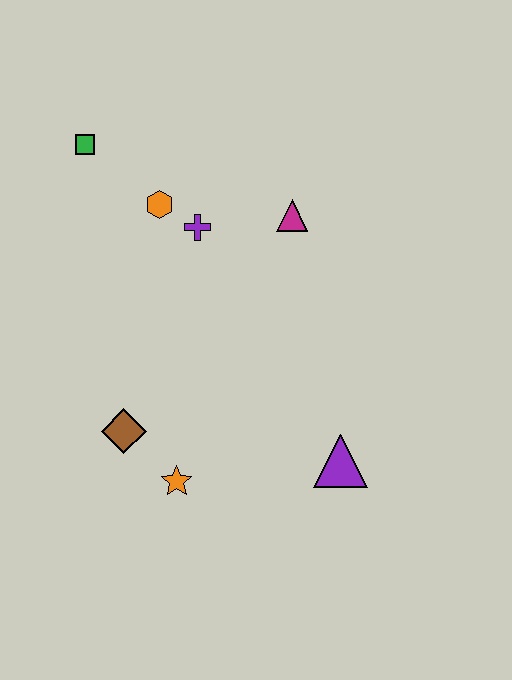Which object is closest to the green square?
The orange hexagon is closest to the green square.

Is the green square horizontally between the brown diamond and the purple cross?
No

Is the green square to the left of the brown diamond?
Yes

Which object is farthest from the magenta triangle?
The orange star is farthest from the magenta triangle.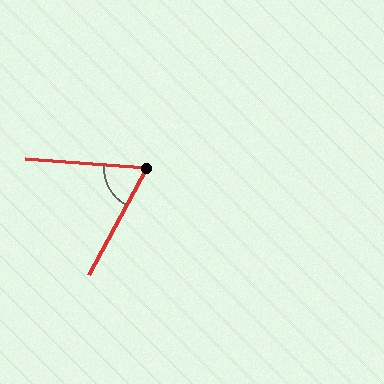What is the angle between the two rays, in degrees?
Approximately 66 degrees.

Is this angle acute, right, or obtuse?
It is acute.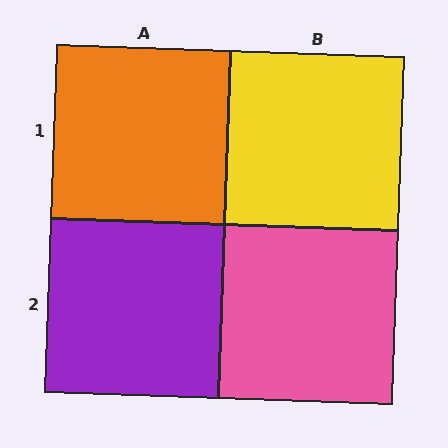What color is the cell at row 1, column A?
Orange.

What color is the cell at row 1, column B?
Yellow.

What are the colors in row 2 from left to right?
Purple, pink.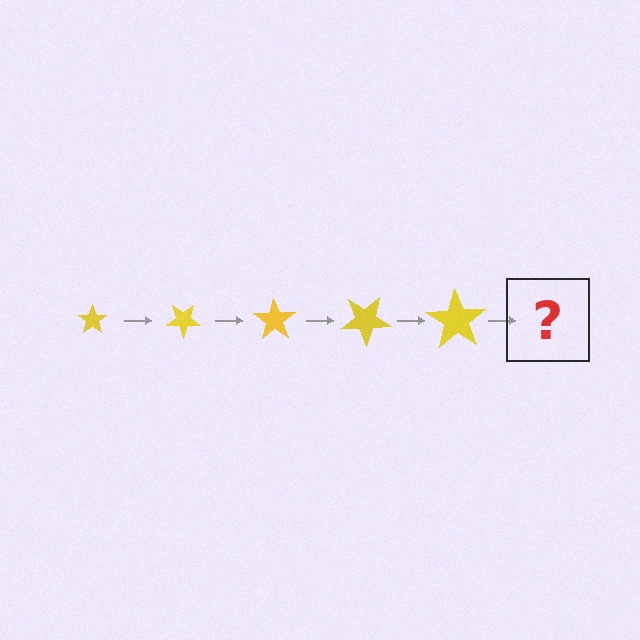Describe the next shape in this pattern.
It should be a star, larger than the previous one and rotated 175 degrees from the start.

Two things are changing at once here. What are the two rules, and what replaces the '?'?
The two rules are that the star grows larger each step and it rotates 35 degrees each step. The '?' should be a star, larger than the previous one and rotated 175 degrees from the start.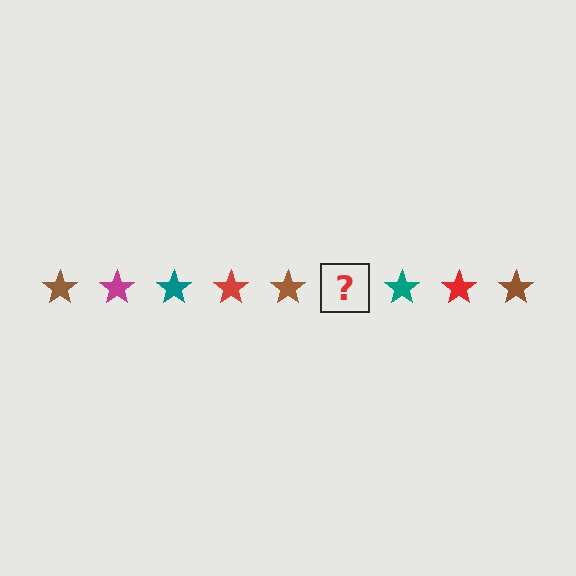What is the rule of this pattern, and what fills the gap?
The rule is that the pattern cycles through brown, magenta, teal, red stars. The gap should be filled with a magenta star.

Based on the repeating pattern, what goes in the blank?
The blank should be a magenta star.